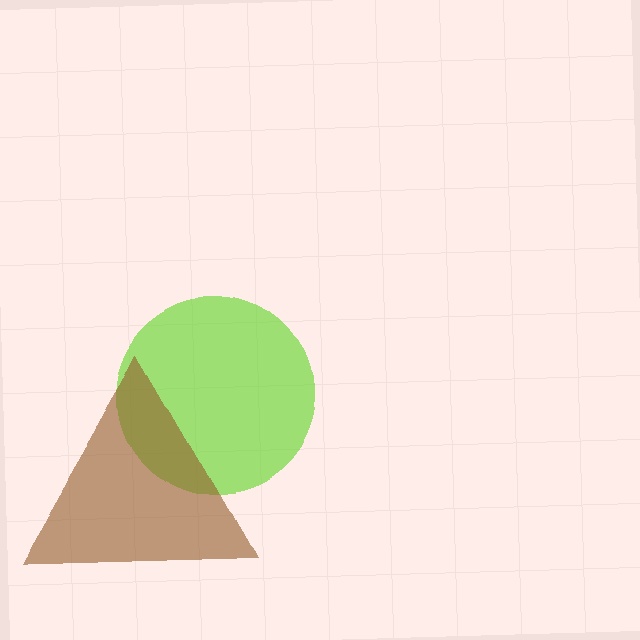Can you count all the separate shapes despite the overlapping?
Yes, there are 2 separate shapes.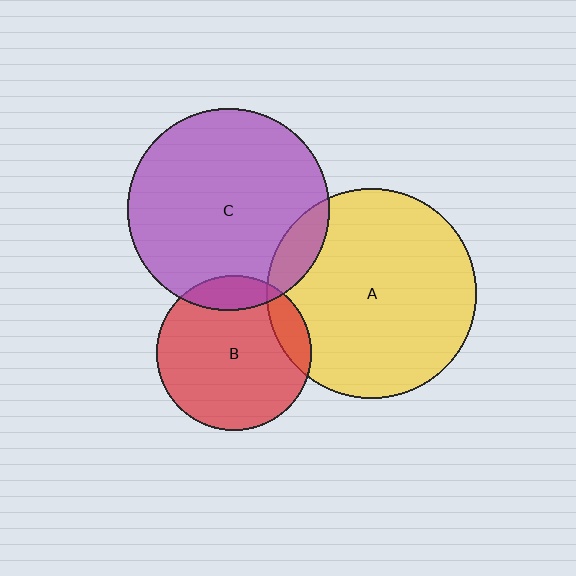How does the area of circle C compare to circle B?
Approximately 1.7 times.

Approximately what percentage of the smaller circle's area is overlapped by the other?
Approximately 15%.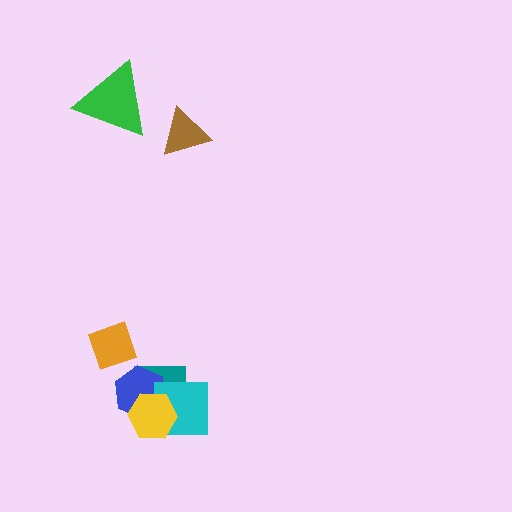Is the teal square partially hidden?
Yes, it is partially covered by another shape.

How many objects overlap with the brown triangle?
0 objects overlap with the brown triangle.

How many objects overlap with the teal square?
3 objects overlap with the teal square.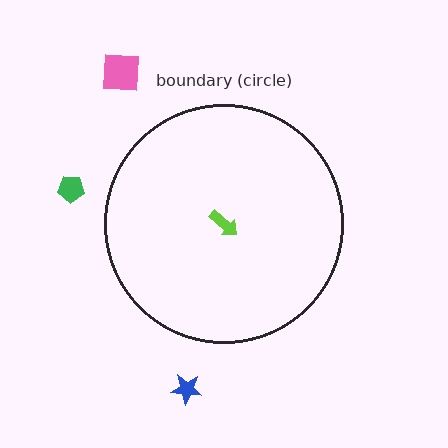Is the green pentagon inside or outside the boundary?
Outside.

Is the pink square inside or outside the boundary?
Outside.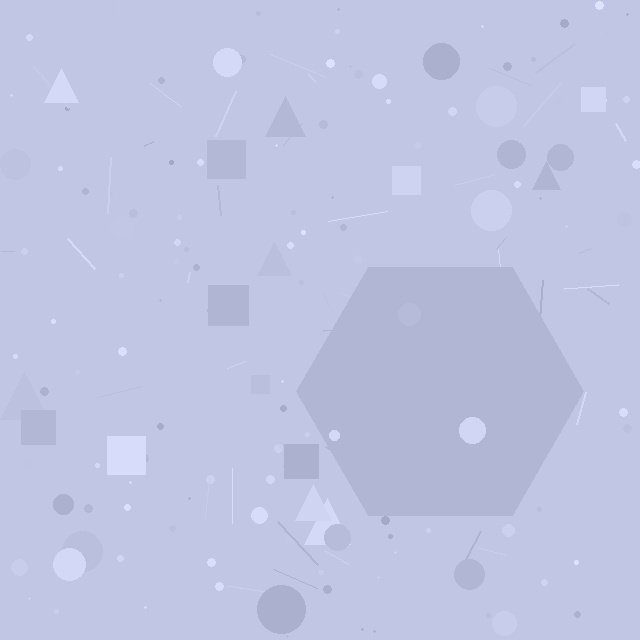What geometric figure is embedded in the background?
A hexagon is embedded in the background.